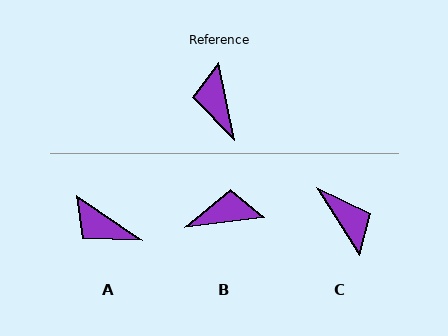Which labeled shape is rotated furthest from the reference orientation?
C, about 159 degrees away.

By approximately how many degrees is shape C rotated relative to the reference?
Approximately 159 degrees clockwise.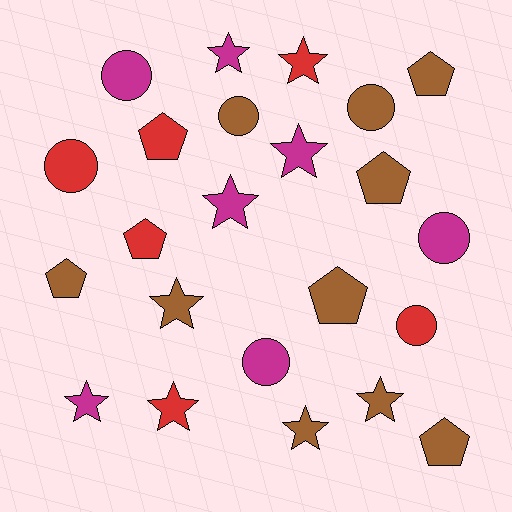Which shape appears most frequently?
Star, with 9 objects.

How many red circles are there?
There are 2 red circles.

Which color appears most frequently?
Brown, with 10 objects.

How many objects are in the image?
There are 23 objects.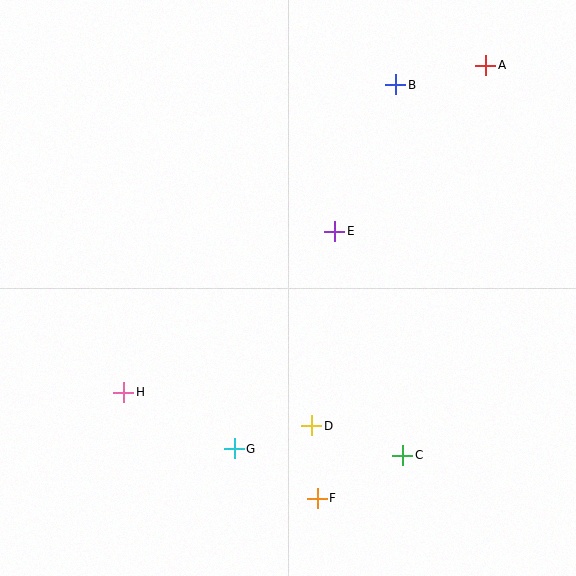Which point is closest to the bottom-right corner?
Point C is closest to the bottom-right corner.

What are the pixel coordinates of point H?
Point H is at (124, 392).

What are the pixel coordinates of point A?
Point A is at (486, 65).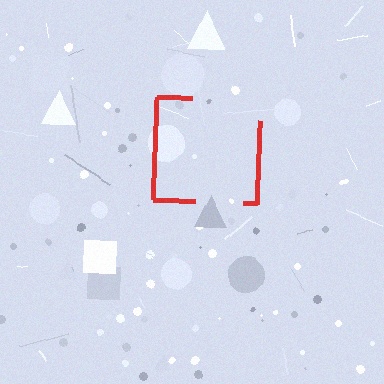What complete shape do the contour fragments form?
The contour fragments form a square.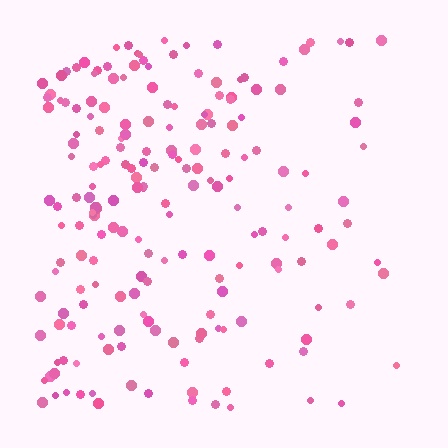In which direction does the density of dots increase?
From right to left, with the left side densest.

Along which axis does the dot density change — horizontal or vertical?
Horizontal.